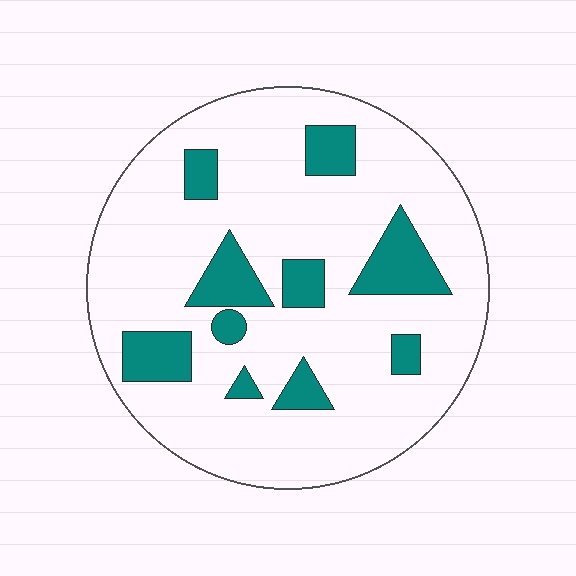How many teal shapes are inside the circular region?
10.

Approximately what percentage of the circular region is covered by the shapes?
Approximately 20%.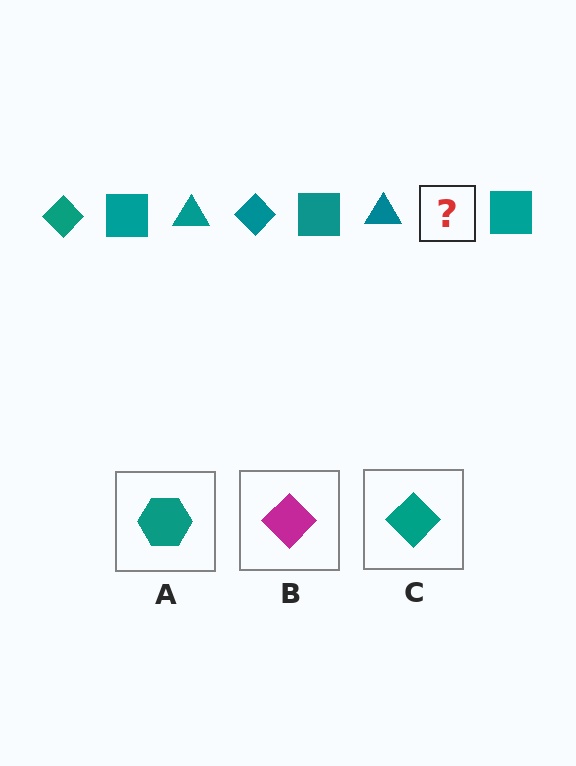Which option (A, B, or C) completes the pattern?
C.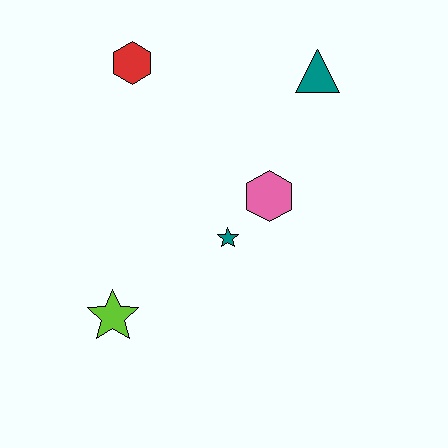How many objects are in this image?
There are 5 objects.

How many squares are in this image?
There are no squares.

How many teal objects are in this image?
There are 2 teal objects.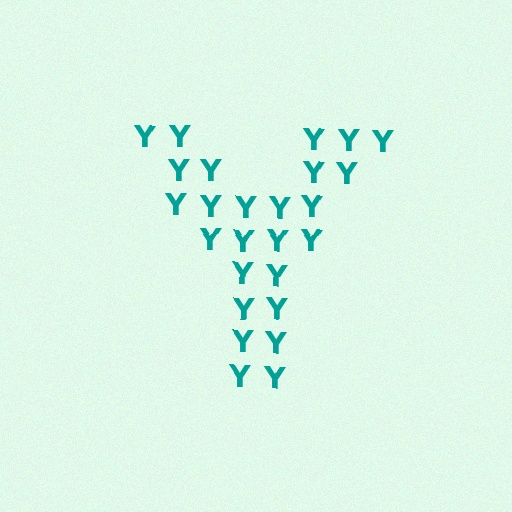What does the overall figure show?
The overall figure shows the letter Y.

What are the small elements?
The small elements are letter Y's.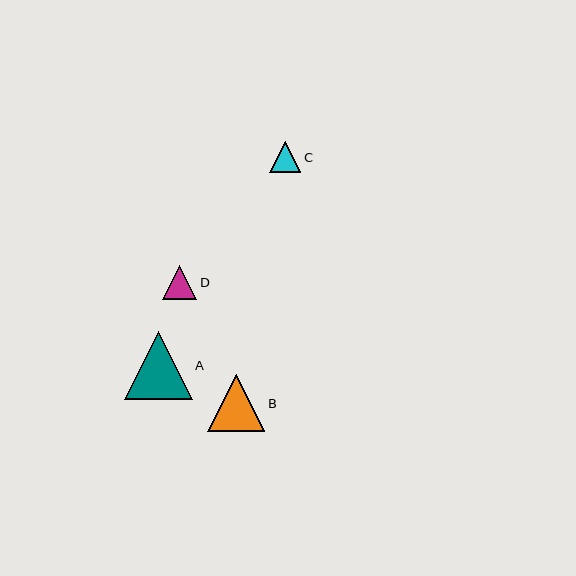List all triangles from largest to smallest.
From largest to smallest: A, B, D, C.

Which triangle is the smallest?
Triangle C is the smallest with a size of approximately 31 pixels.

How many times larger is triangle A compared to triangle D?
Triangle A is approximately 2.0 times the size of triangle D.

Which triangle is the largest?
Triangle A is the largest with a size of approximately 68 pixels.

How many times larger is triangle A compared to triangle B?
Triangle A is approximately 1.2 times the size of triangle B.